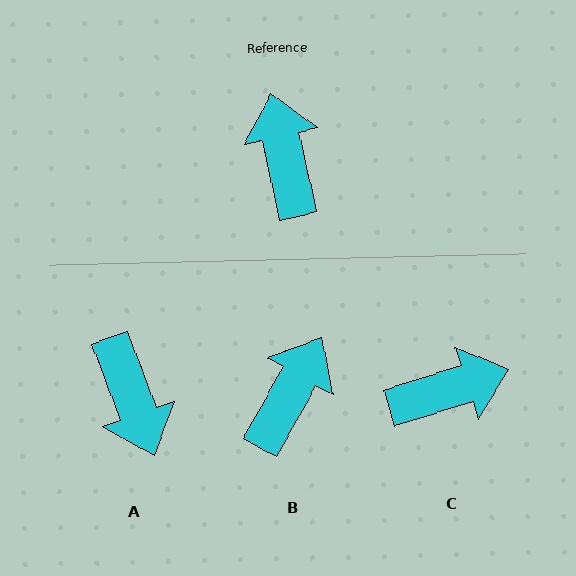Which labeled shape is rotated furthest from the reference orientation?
A, about 172 degrees away.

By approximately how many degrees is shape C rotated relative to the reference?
Approximately 85 degrees clockwise.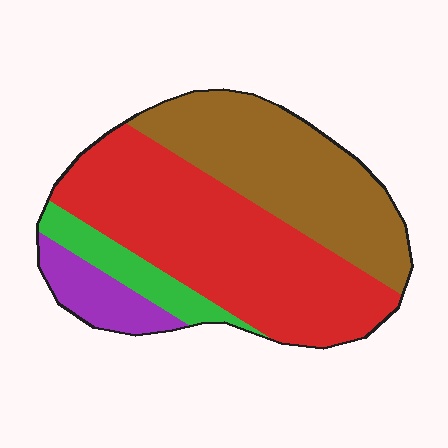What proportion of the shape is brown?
Brown covers 34% of the shape.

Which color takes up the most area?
Red, at roughly 50%.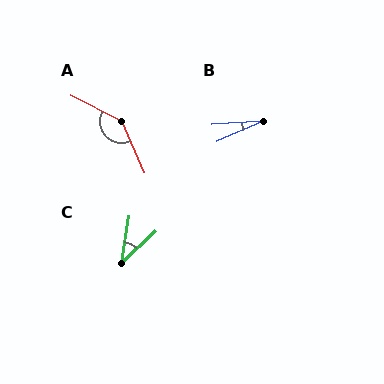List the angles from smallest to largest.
B (20°), C (37°), A (141°).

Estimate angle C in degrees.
Approximately 37 degrees.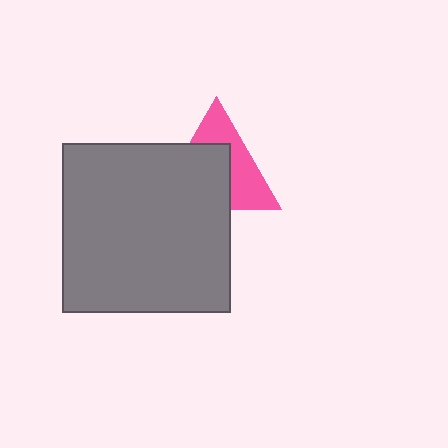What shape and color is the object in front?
The object in front is a gray square.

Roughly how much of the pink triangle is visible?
About half of it is visible (roughly 46%).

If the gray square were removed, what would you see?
You would see the complete pink triangle.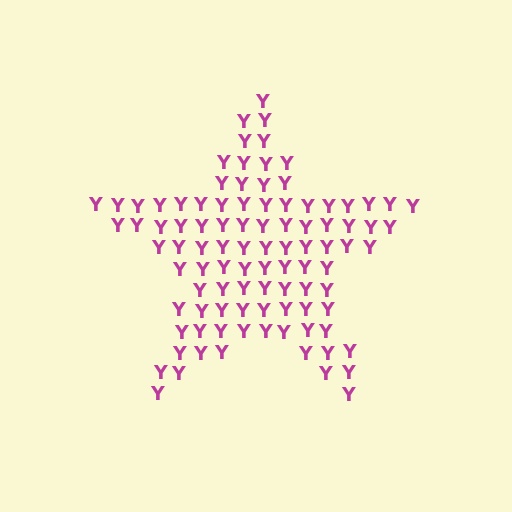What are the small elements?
The small elements are letter Y's.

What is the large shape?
The large shape is a star.